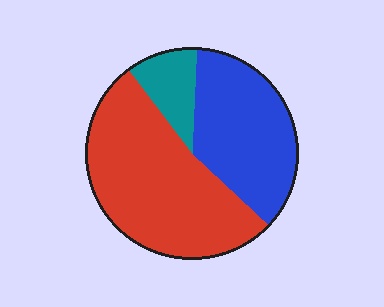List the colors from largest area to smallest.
From largest to smallest: red, blue, teal.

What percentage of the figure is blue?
Blue covers roughly 35% of the figure.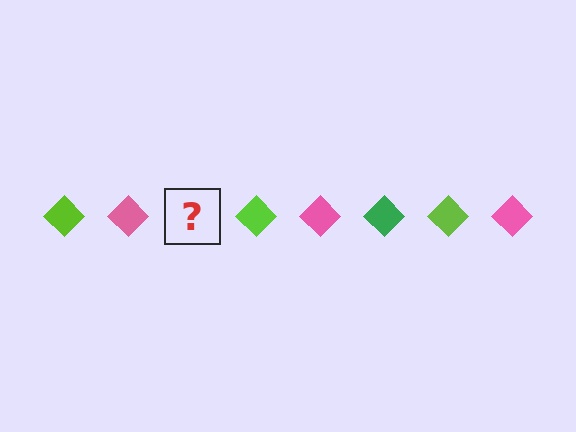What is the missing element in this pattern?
The missing element is a green diamond.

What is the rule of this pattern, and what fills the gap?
The rule is that the pattern cycles through lime, pink, green diamonds. The gap should be filled with a green diamond.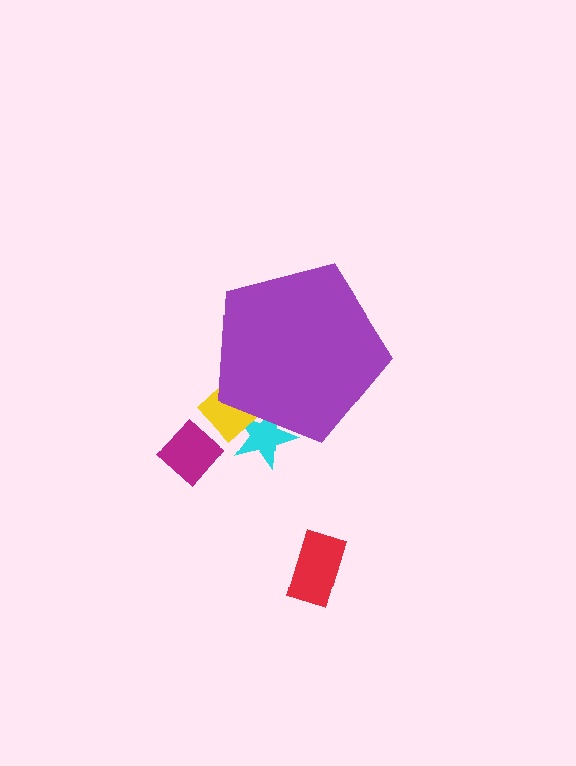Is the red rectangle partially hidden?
No, the red rectangle is fully visible.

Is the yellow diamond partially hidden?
Yes, the yellow diamond is partially hidden behind the purple pentagon.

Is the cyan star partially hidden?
Yes, the cyan star is partially hidden behind the purple pentagon.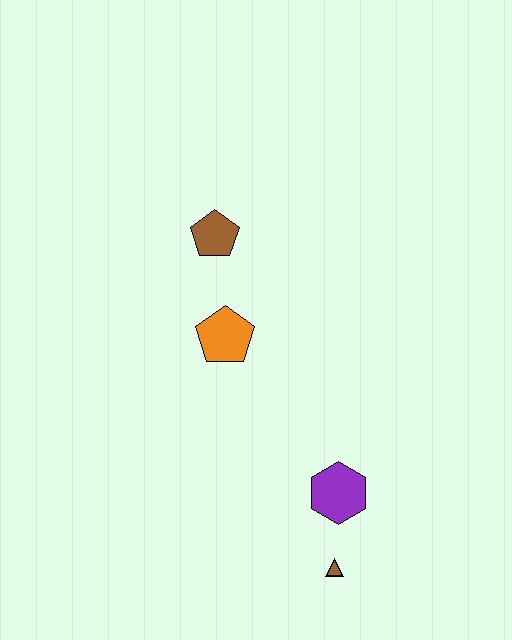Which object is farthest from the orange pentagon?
The brown triangle is farthest from the orange pentagon.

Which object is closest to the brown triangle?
The purple hexagon is closest to the brown triangle.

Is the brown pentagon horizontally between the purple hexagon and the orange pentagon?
No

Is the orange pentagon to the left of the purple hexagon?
Yes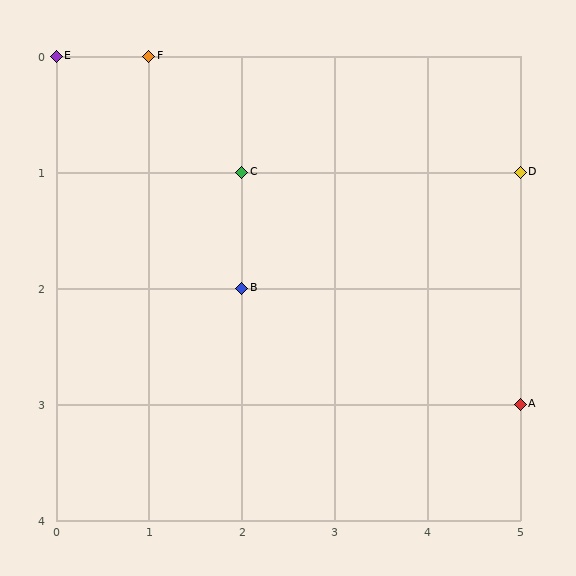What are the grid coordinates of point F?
Point F is at grid coordinates (1, 0).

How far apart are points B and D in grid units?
Points B and D are 3 columns and 1 row apart (about 3.2 grid units diagonally).